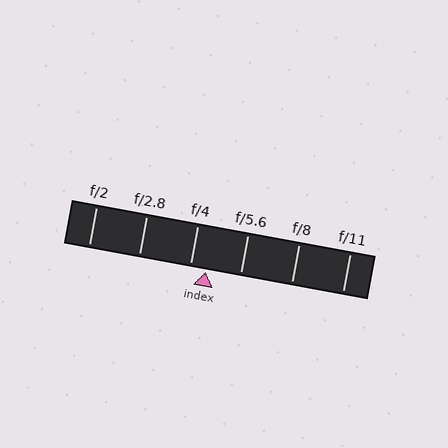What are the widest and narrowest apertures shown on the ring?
The widest aperture shown is f/2 and the narrowest is f/11.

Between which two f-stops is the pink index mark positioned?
The index mark is between f/4 and f/5.6.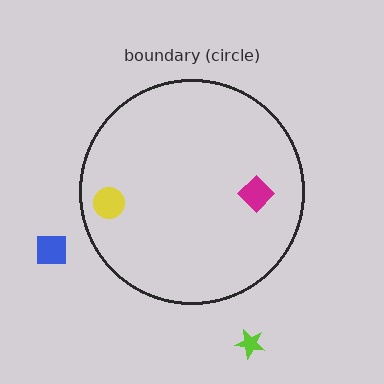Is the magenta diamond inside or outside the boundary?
Inside.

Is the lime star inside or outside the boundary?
Outside.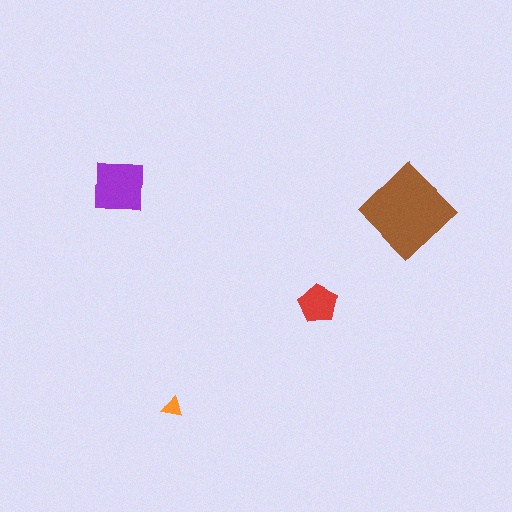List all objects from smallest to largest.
The orange triangle, the red pentagon, the purple square, the brown diamond.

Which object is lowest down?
The orange triangle is bottommost.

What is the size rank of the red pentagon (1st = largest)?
3rd.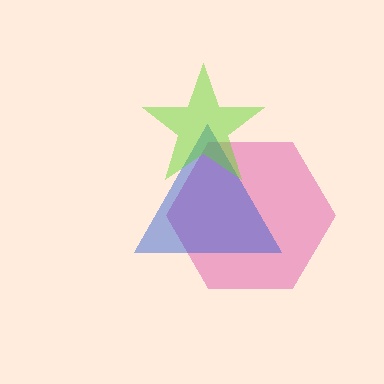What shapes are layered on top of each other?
The layered shapes are: a magenta hexagon, a blue triangle, a lime star.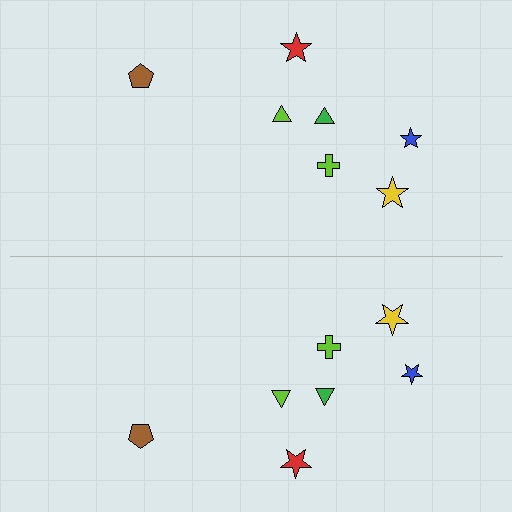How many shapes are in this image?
There are 14 shapes in this image.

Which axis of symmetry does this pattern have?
The pattern has a horizontal axis of symmetry running through the center of the image.